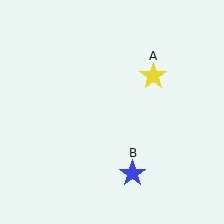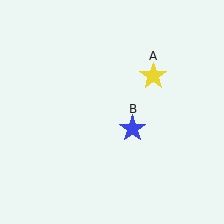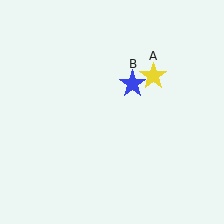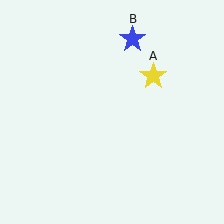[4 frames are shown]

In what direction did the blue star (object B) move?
The blue star (object B) moved up.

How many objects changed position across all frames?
1 object changed position: blue star (object B).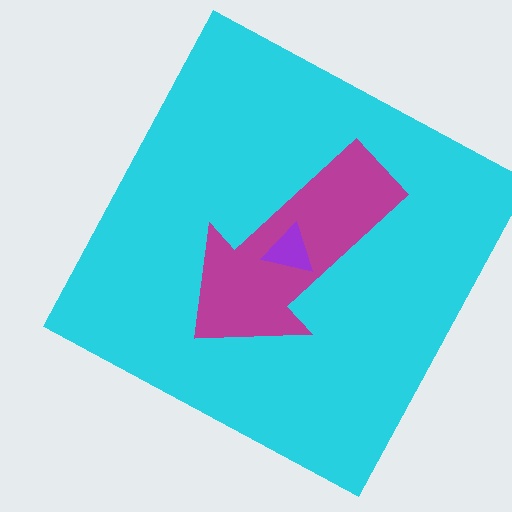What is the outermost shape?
The cyan square.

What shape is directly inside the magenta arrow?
The purple triangle.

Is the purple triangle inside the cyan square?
Yes.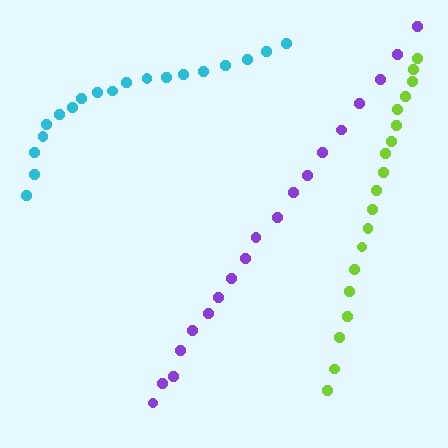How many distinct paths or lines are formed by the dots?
There are 3 distinct paths.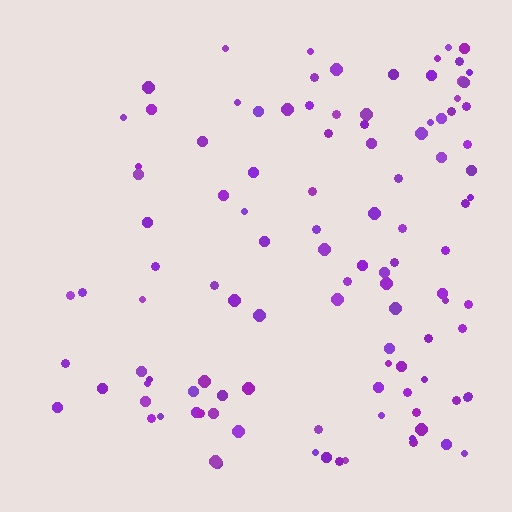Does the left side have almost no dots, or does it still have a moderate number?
Still a moderate number, just noticeably fewer than the right.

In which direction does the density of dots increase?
From left to right, with the right side densest.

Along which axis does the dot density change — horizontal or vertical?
Horizontal.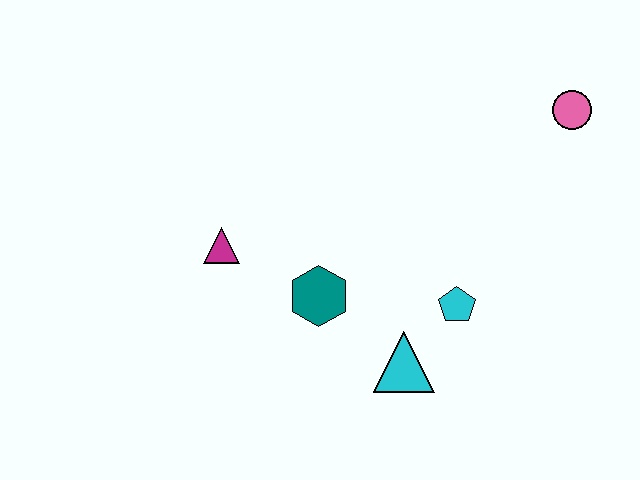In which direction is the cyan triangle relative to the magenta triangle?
The cyan triangle is to the right of the magenta triangle.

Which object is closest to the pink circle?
The cyan pentagon is closest to the pink circle.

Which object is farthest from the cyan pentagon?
The magenta triangle is farthest from the cyan pentagon.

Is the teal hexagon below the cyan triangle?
No